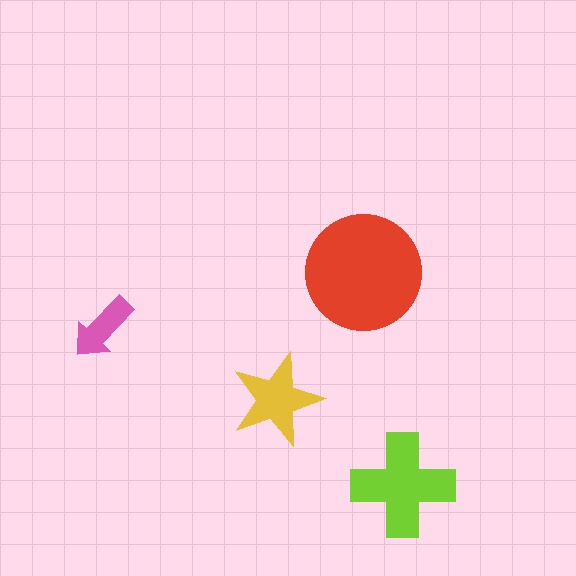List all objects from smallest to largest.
The pink arrow, the yellow star, the lime cross, the red circle.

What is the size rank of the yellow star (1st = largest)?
3rd.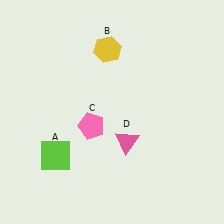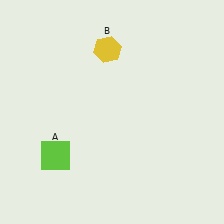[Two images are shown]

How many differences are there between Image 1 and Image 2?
There are 2 differences between the two images.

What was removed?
The pink triangle (D), the pink pentagon (C) were removed in Image 2.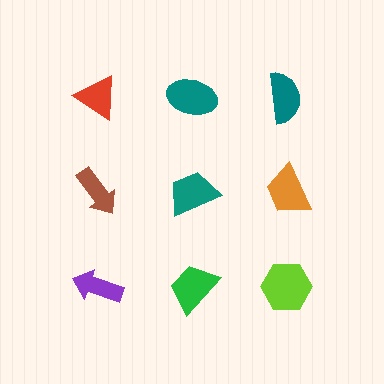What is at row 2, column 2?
A teal trapezoid.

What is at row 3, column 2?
A green trapezoid.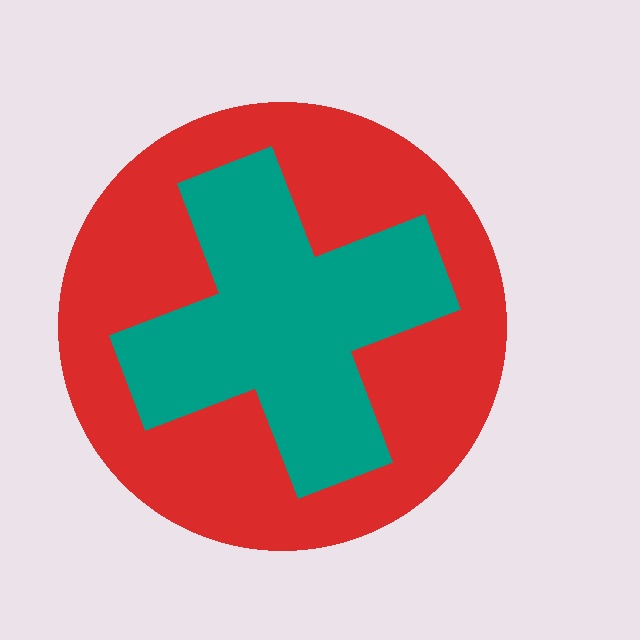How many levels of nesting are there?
2.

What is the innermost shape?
The teal cross.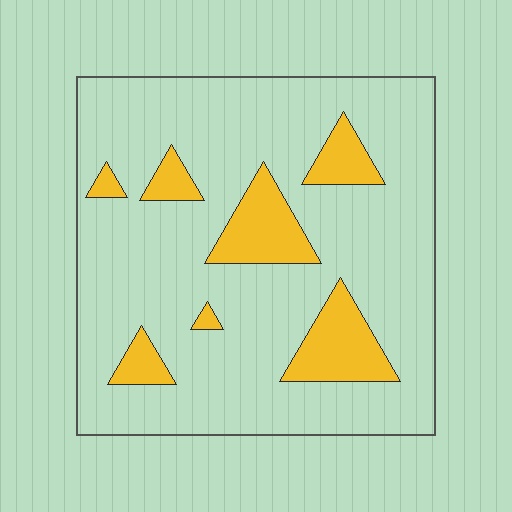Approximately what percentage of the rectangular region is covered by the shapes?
Approximately 15%.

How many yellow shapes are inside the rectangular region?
7.